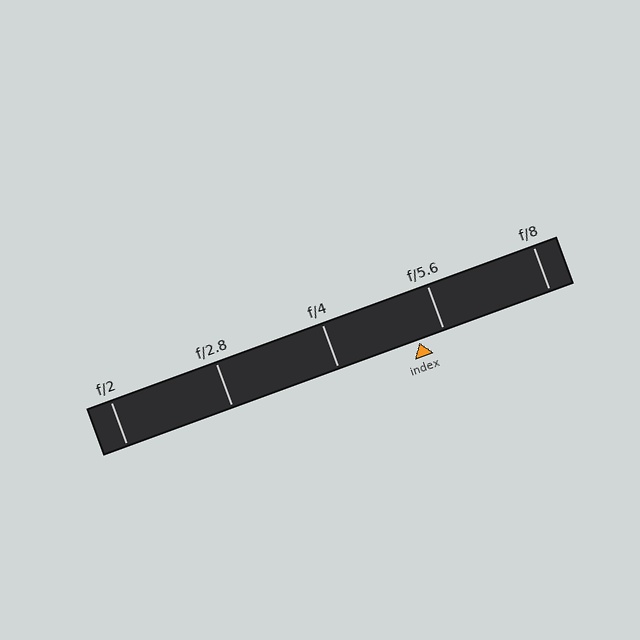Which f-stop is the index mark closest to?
The index mark is closest to f/5.6.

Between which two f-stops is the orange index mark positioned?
The index mark is between f/4 and f/5.6.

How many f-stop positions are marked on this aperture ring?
There are 5 f-stop positions marked.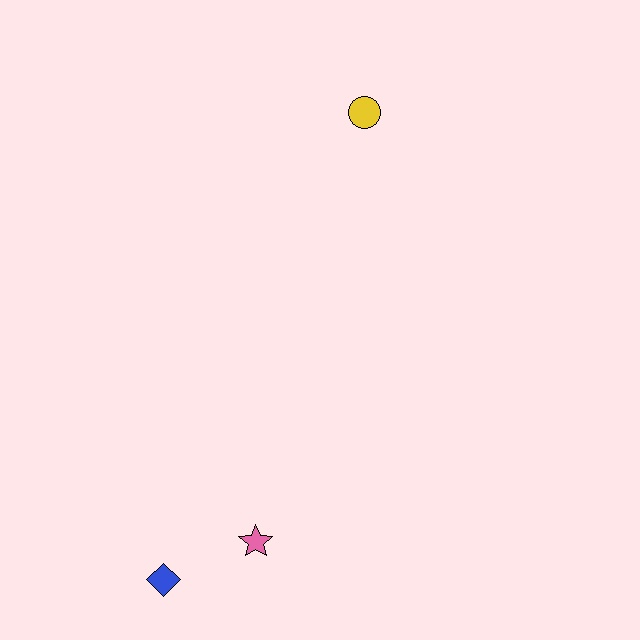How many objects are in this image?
There are 3 objects.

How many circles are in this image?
There is 1 circle.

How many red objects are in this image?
There are no red objects.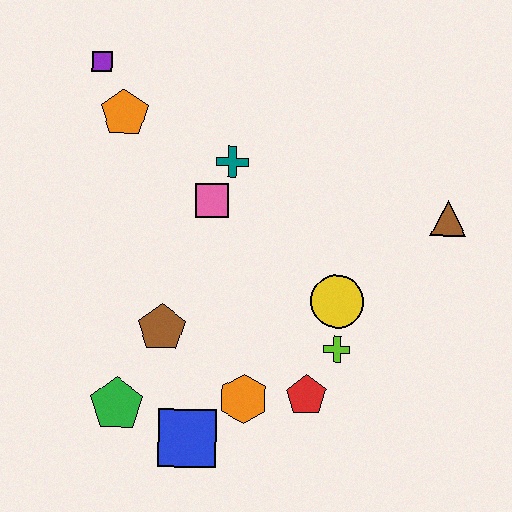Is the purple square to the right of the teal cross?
No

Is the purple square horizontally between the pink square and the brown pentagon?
No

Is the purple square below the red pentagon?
No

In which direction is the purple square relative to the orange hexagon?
The purple square is above the orange hexagon.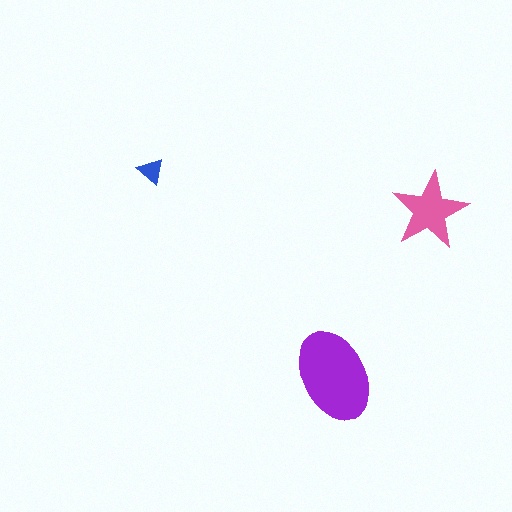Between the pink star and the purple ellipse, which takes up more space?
The purple ellipse.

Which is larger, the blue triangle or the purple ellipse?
The purple ellipse.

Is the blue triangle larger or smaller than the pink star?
Smaller.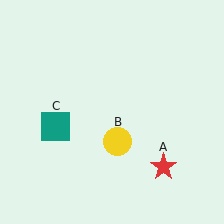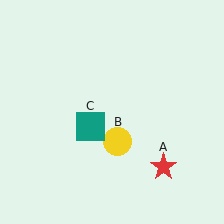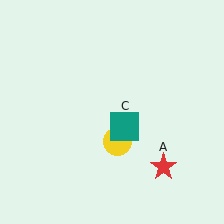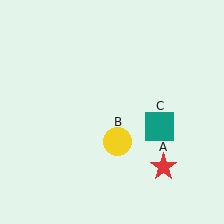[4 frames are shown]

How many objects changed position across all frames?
1 object changed position: teal square (object C).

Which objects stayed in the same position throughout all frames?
Red star (object A) and yellow circle (object B) remained stationary.